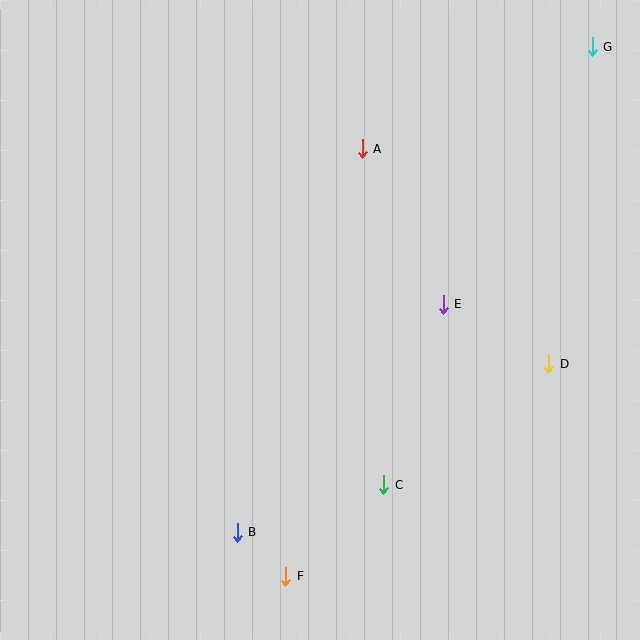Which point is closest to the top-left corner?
Point A is closest to the top-left corner.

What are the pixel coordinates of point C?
Point C is at (384, 485).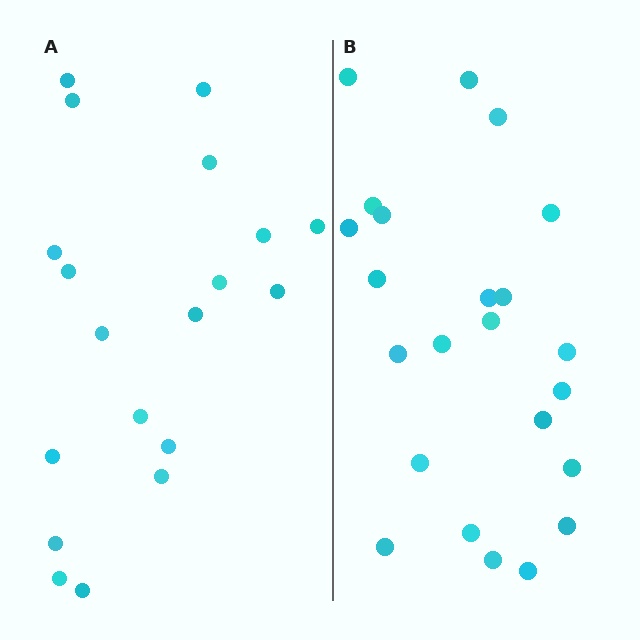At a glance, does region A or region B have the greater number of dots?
Region B (the right region) has more dots.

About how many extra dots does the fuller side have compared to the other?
Region B has about 4 more dots than region A.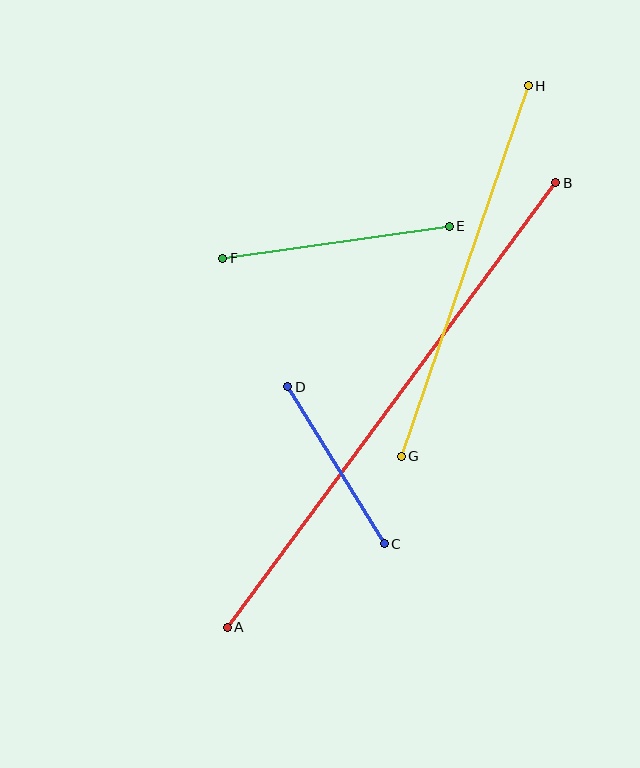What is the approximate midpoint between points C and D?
The midpoint is at approximately (336, 465) pixels.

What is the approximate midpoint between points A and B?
The midpoint is at approximately (392, 405) pixels.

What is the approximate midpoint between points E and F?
The midpoint is at approximately (336, 242) pixels.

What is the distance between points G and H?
The distance is approximately 391 pixels.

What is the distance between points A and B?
The distance is approximately 553 pixels.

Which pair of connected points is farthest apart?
Points A and B are farthest apart.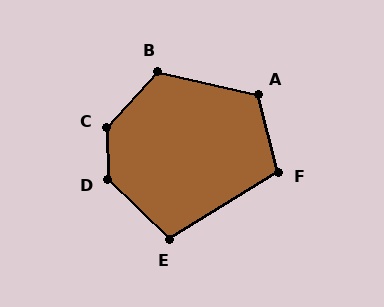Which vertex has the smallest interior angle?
E, at approximately 105 degrees.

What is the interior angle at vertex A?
Approximately 117 degrees (obtuse).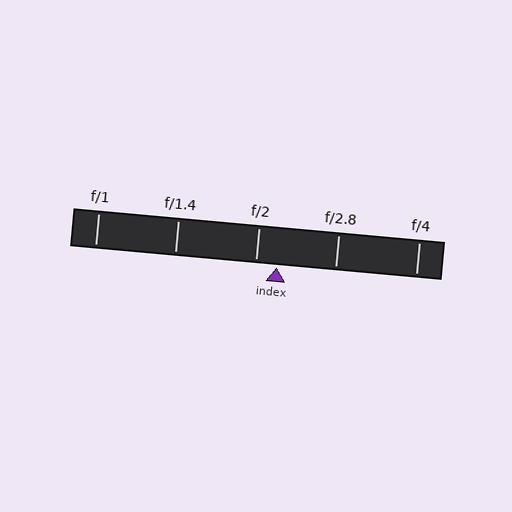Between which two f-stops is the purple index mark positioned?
The index mark is between f/2 and f/2.8.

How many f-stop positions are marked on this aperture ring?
There are 5 f-stop positions marked.